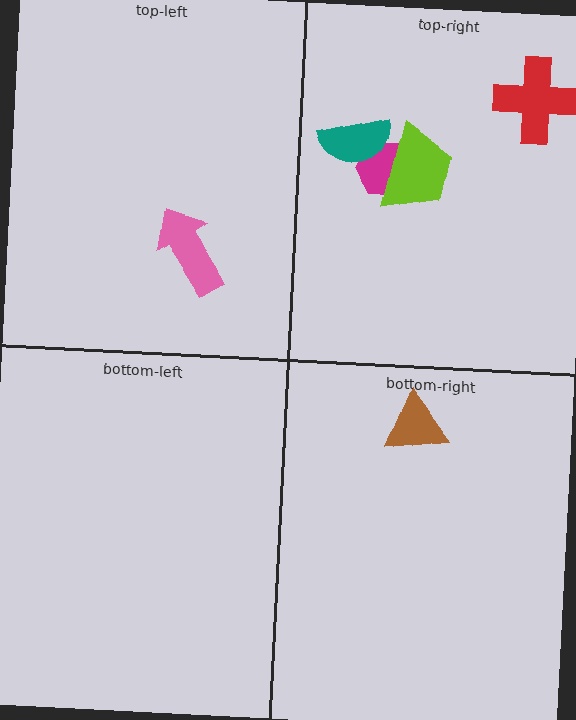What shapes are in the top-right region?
The red cross, the magenta hexagon, the teal semicircle, the lime trapezoid.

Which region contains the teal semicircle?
The top-right region.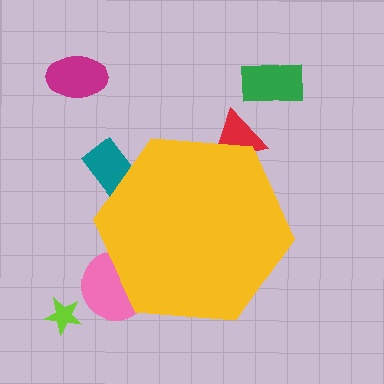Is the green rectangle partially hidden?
No, the green rectangle is fully visible.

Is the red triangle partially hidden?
Yes, the red triangle is partially hidden behind the yellow hexagon.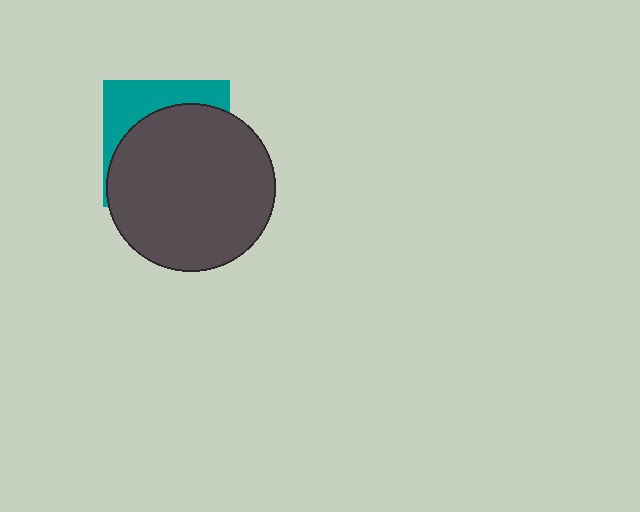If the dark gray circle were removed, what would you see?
You would see the complete teal square.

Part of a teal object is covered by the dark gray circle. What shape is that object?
It is a square.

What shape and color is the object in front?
The object in front is a dark gray circle.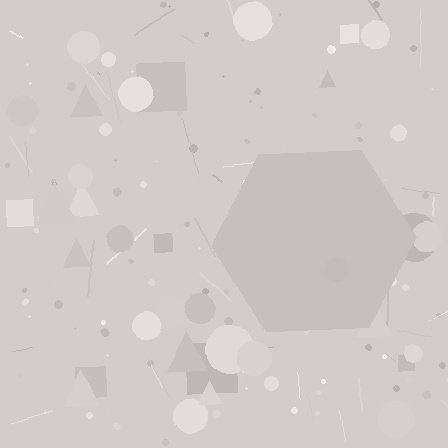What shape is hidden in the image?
A hexagon is hidden in the image.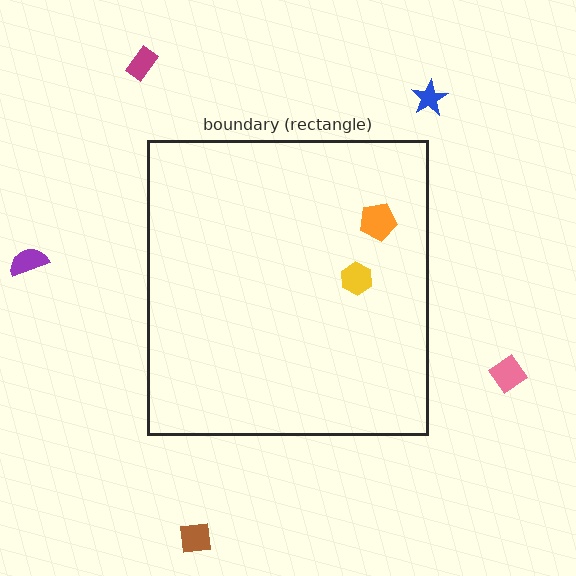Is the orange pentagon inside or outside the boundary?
Inside.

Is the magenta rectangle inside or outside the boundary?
Outside.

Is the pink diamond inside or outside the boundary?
Outside.